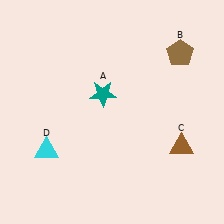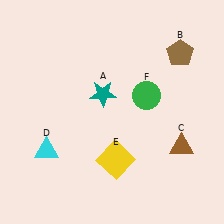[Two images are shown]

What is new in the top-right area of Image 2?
A green circle (F) was added in the top-right area of Image 2.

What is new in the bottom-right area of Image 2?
A yellow square (E) was added in the bottom-right area of Image 2.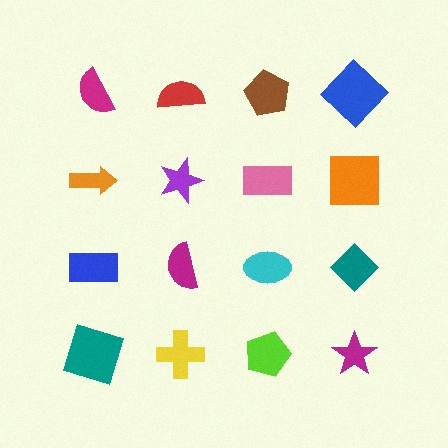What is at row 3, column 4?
A teal diamond.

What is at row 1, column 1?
A magenta semicircle.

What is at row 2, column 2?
A purple star.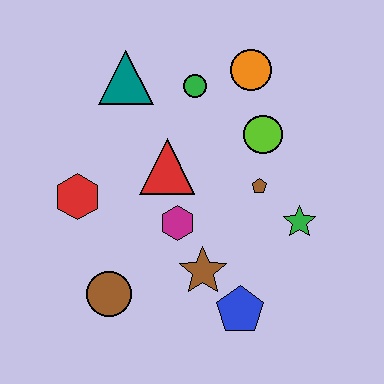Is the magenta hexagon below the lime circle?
Yes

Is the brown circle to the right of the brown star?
No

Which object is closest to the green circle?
The orange circle is closest to the green circle.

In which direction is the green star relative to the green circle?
The green star is below the green circle.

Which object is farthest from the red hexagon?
The green star is farthest from the red hexagon.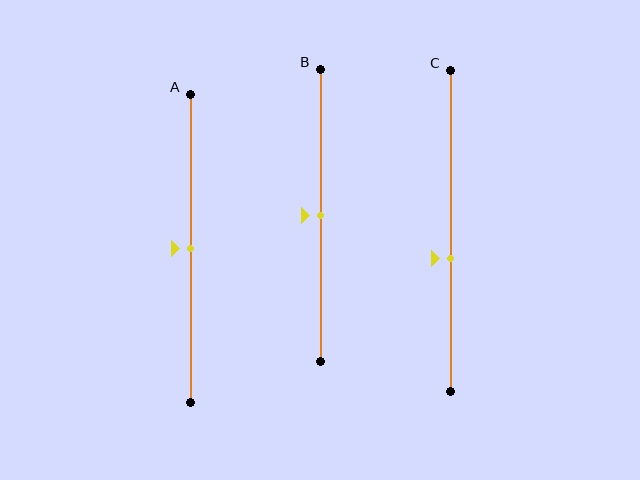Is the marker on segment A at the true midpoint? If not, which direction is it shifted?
Yes, the marker on segment A is at the true midpoint.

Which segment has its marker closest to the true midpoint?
Segment A has its marker closest to the true midpoint.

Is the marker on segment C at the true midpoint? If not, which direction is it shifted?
No, the marker on segment C is shifted downward by about 9% of the segment length.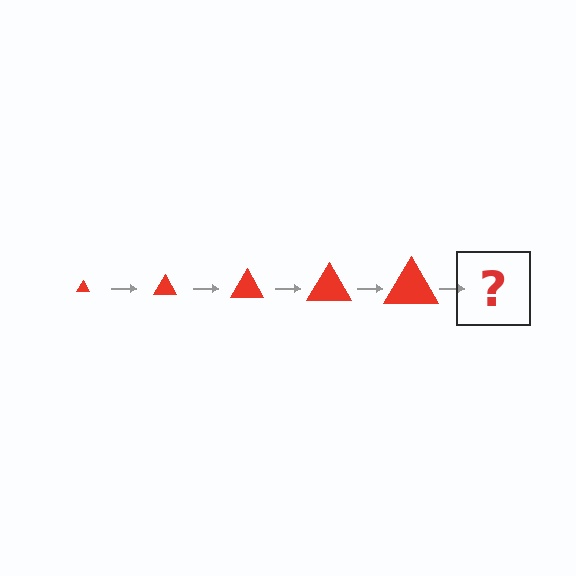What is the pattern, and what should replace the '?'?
The pattern is that the triangle gets progressively larger each step. The '?' should be a red triangle, larger than the previous one.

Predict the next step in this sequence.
The next step is a red triangle, larger than the previous one.